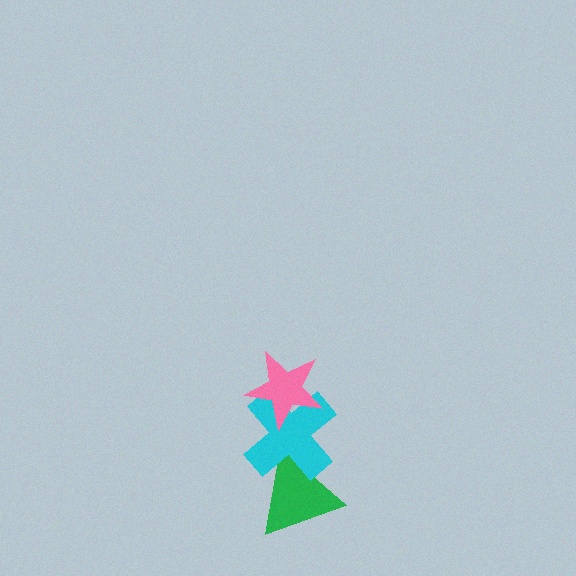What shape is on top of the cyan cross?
The pink star is on top of the cyan cross.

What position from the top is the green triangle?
The green triangle is 3rd from the top.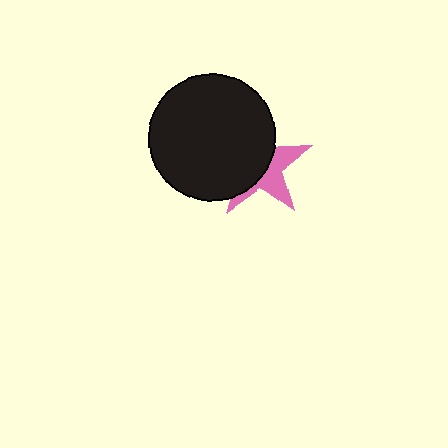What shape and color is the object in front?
The object in front is a black circle.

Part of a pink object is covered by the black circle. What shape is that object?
It is a star.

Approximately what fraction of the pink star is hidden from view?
Roughly 60% of the pink star is hidden behind the black circle.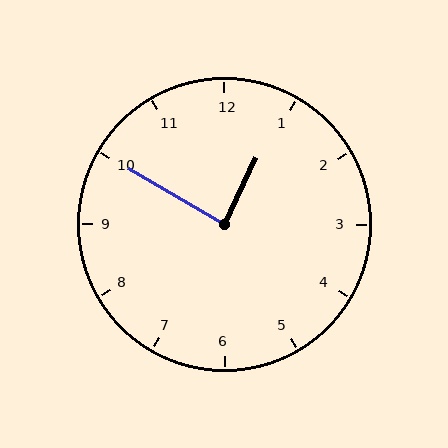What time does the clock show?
12:50.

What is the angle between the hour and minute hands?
Approximately 85 degrees.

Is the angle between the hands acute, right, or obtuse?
It is right.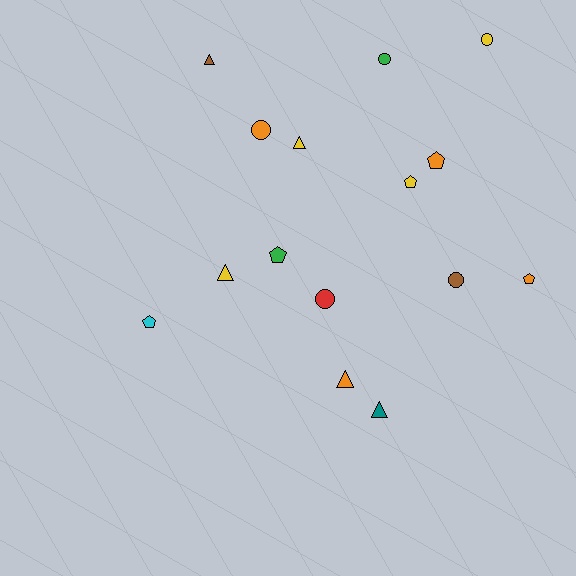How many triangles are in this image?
There are 5 triangles.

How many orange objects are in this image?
There are 4 orange objects.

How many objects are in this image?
There are 15 objects.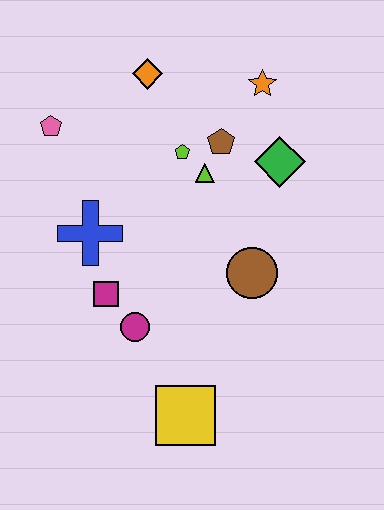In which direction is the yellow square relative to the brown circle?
The yellow square is below the brown circle.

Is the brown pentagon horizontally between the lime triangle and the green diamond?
Yes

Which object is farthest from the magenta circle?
The orange star is farthest from the magenta circle.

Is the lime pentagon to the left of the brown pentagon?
Yes